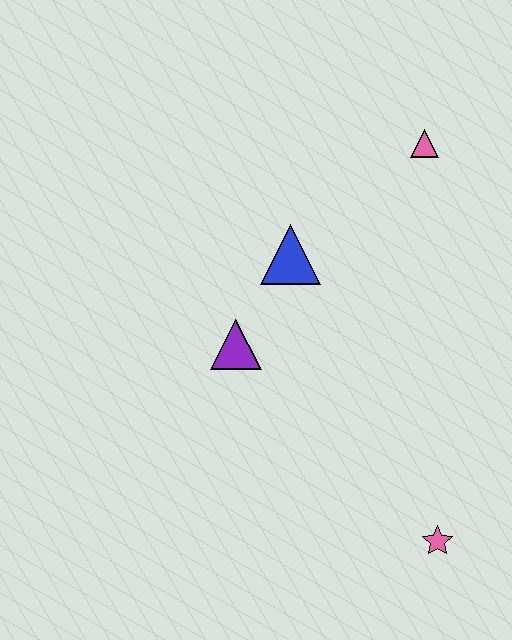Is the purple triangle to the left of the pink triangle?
Yes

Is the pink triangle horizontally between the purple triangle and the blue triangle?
No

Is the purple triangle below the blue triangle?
Yes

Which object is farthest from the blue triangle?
The pink star is farthest from the blue triangle.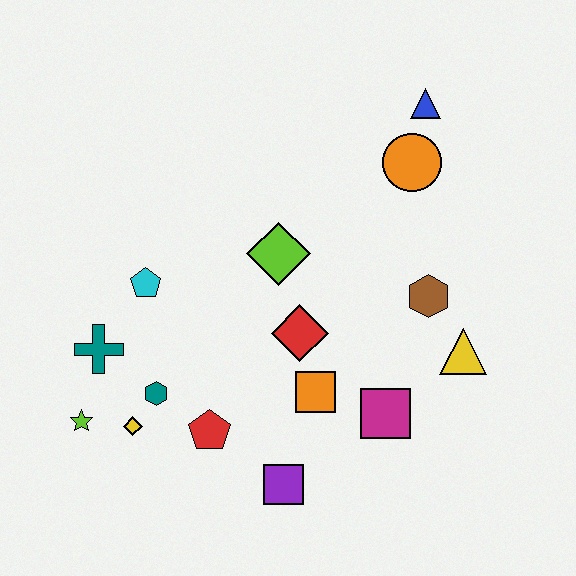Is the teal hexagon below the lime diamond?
Yes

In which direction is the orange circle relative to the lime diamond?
The orange circle is to the right of the lime diamond.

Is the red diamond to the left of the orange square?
Yes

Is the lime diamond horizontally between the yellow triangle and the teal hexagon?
Yes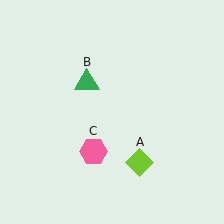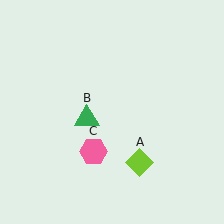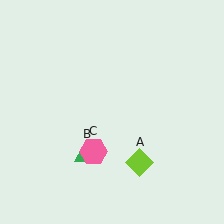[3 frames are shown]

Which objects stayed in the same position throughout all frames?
Lime diamond (object A) and pink hexagon (object C) remained stationary.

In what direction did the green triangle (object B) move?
The green triangle (object B) moved down.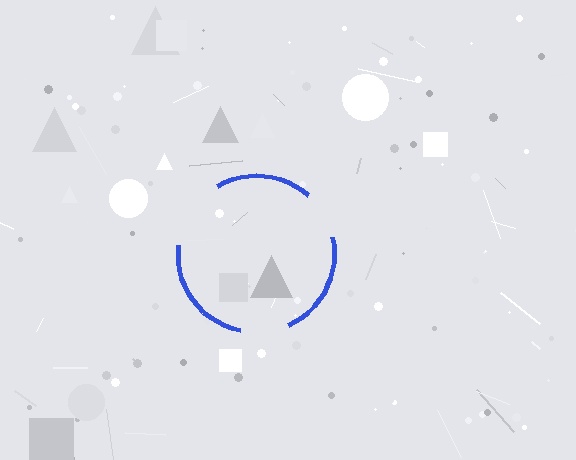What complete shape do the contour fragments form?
The contour fragments form a circle.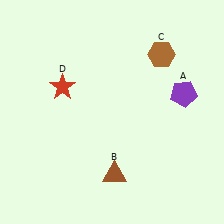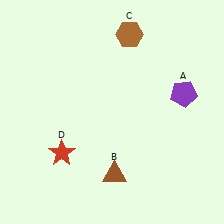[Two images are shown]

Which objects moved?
The objects that moved are: the brown hexagon (C), the red star (D).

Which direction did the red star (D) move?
The red star (D) moved down.